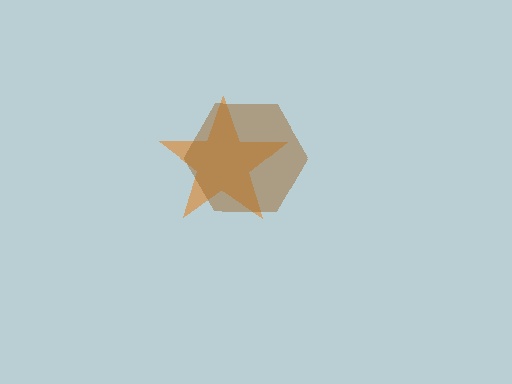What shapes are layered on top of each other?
The layered shapes are: an orange star, a brown hexagon.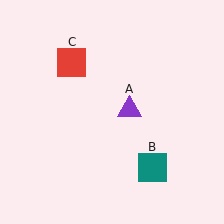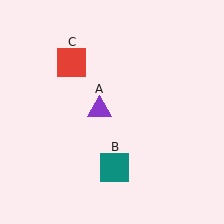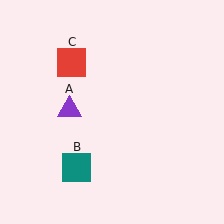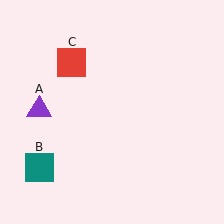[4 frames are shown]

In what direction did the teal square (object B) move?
The teal square (object B) moved left.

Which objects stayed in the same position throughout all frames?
Red square (object C) remained stationary.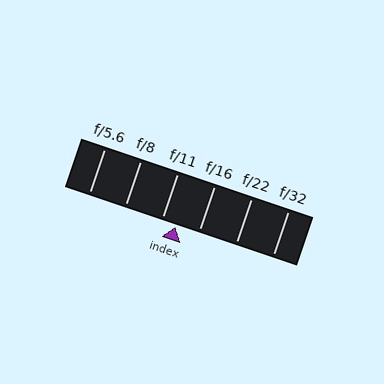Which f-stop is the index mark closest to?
The index mark is closest to f/11.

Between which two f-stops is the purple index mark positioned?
The index mark is between f/11 and f/16.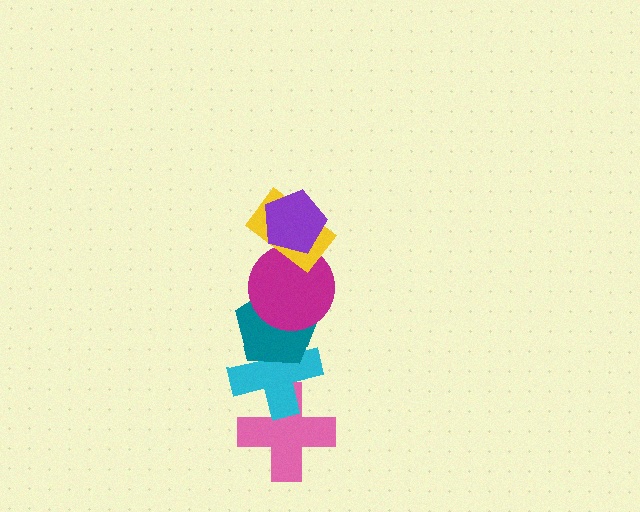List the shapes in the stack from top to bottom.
From top to bottom: the purple pentagon, the yellow rectangle, the magenta circle, the teal pentagon, the cyan cross, the pink cross.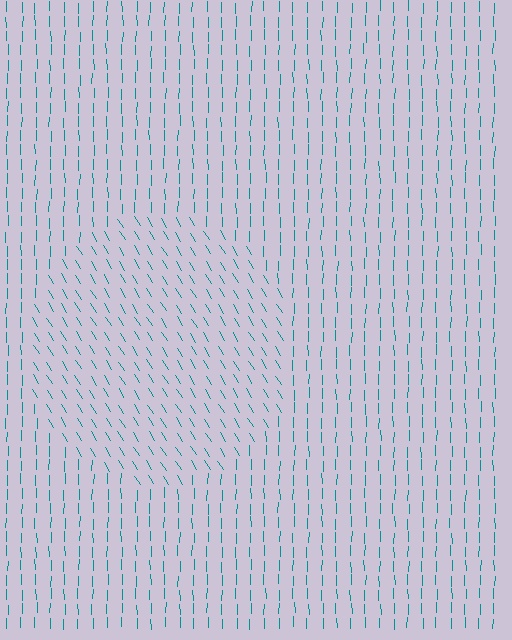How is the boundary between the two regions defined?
The boundary is defined purely by a change in line orientation (approximately 32 degrees difference). All lines are the same color and thickness.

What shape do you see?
I see a circle.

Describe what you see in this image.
The image is filled with small teal line segments. A circle region in the image has lines oriented differently from the surrounding lines, creating a visible texture boundary.